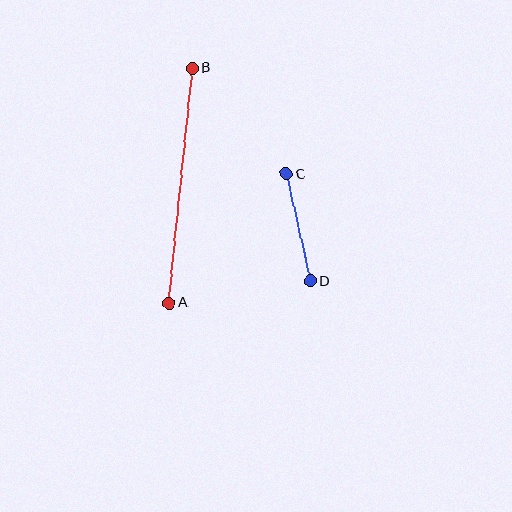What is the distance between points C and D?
The distance is approximately 110 pixels.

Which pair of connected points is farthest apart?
Points A and B are farthest apart.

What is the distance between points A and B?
The distance is approximately 236 pixels.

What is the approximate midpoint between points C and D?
The midpoint is at approximately (298, 228) pixels.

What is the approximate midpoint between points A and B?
The midpoint is at approximately (181, 185) pixels.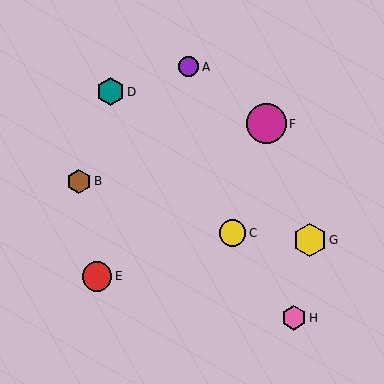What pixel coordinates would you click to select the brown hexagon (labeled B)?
Click at (79, 181) to select the brown hexagon B.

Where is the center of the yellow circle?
The center of the yellow circle is at (232, 233).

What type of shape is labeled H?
Shape H is a pink hexagon.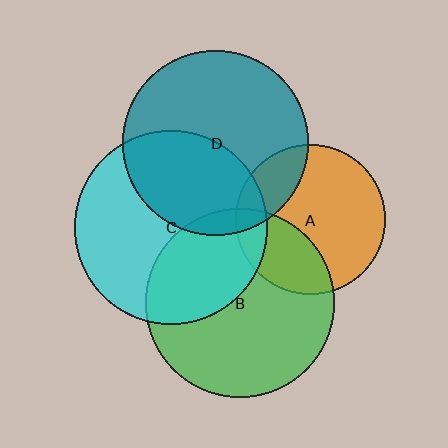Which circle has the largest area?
Circle C (cyan).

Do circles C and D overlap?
Yes.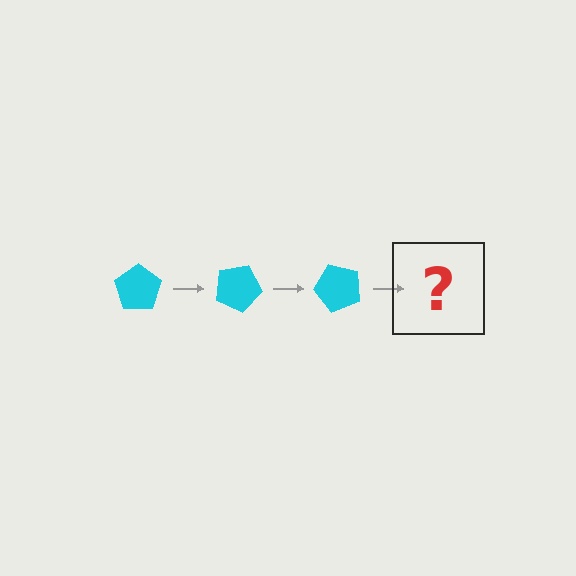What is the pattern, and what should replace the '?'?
The pattern is that the pentagon rotates 25 degrees each step. The '?' should be a cyan pentagon rotated 75 degrees.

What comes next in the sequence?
The next element should be a cyan pentagon rotated 75 degrees.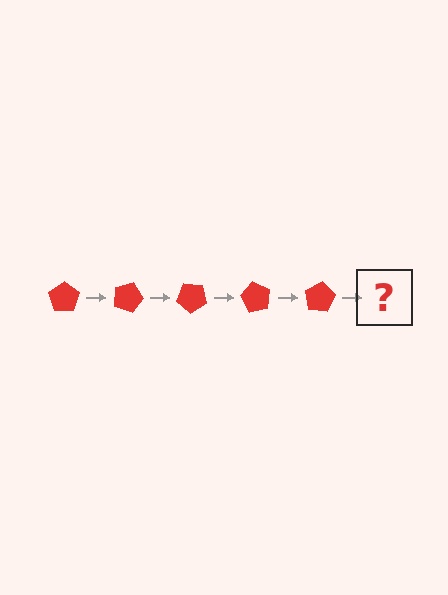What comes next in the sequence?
The next element should be a red pentagon rotated 100 degrees.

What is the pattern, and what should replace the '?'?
The pattern is that the pentagon rotates 20 degrees each step. The '?' should be a red pentagon rotated 100 degrees.